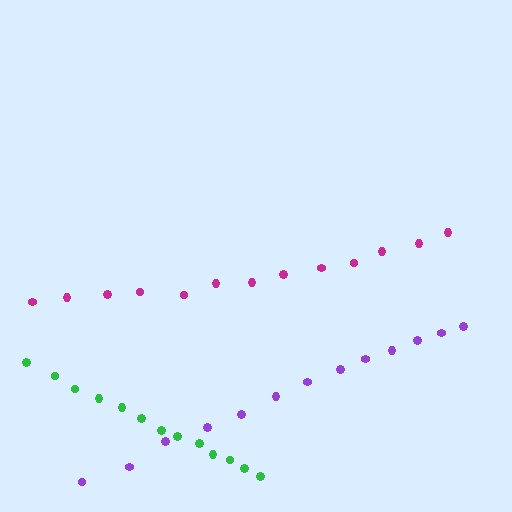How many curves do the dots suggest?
There are 3 distinct paths.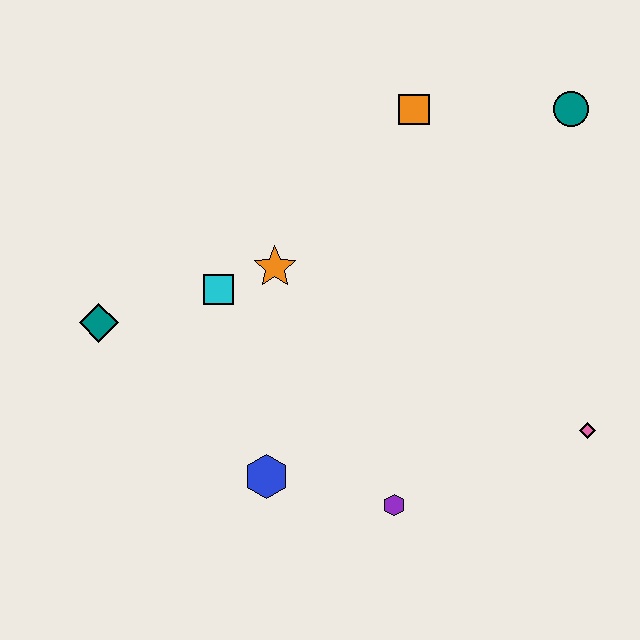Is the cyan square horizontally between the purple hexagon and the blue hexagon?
No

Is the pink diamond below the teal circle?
Yes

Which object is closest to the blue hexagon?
The purple hexagon is closest to the blue hexagon.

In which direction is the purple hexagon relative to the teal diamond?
The purple hexagon is to the right of the teal diamond.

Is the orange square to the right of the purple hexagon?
Yes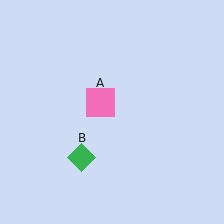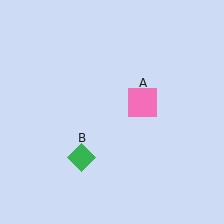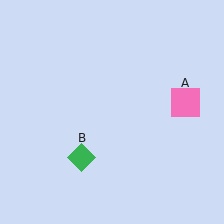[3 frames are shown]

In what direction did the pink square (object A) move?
The pink square (object A) moved right.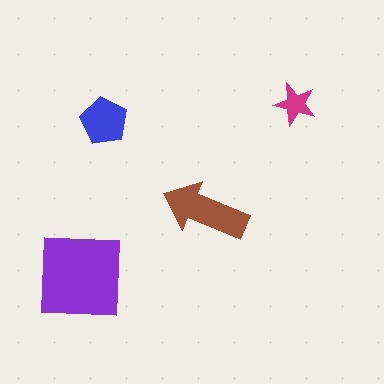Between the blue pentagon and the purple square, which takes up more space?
The purple square.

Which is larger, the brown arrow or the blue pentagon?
The brown arrow.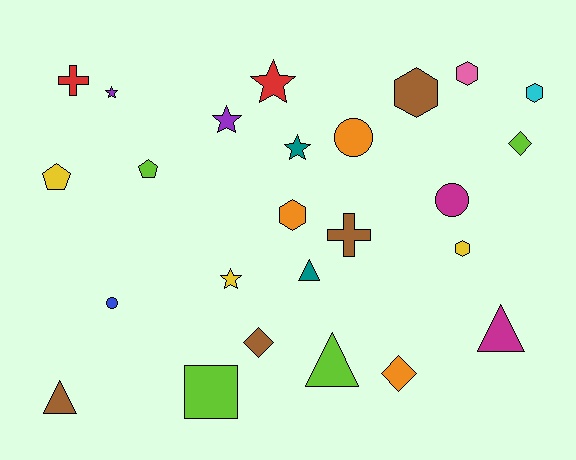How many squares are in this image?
There is 1 square.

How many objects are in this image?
There are 25 objects.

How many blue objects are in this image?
There is 1 blue object.